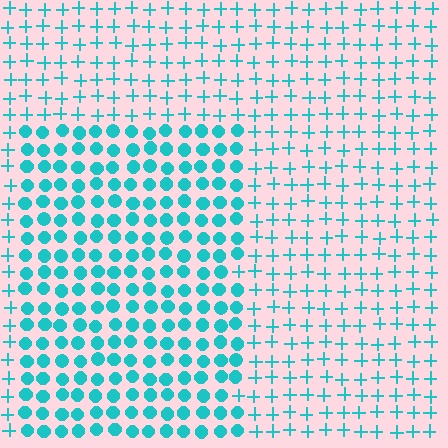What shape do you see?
I see a rectangle.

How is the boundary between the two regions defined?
The boundary is defined by a change in element shape: circles inside vs. plus signs outside. All elements share the same color and spacing.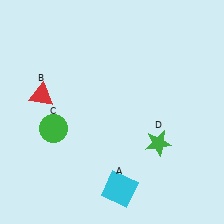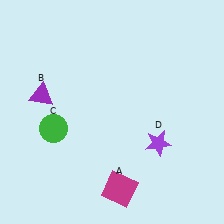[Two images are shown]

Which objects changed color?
A changed from cyan to magenta. B changed from red to purple. D changed from green to purple.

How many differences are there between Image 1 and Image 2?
There are 3 differences between the two images.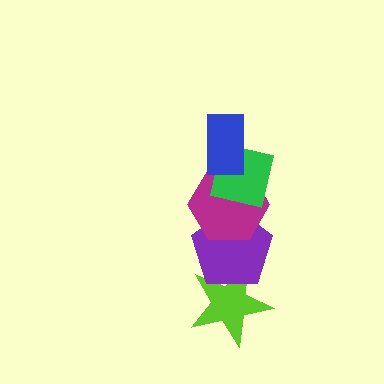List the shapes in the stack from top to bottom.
From top to bottom: the blue rectangle, the green square, the magenta hexagon, the purple pentagon, the lime star.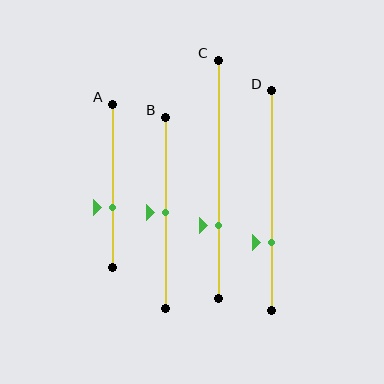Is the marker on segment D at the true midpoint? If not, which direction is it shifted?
No, the marker on segment D is shifted downward by about 19% of the segment length.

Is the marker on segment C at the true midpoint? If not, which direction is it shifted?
No, the marker on segment C is shifted downward by about 19% of the segment length.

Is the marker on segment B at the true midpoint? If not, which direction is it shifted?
Yes, the marker on segment B is at the true midpoint.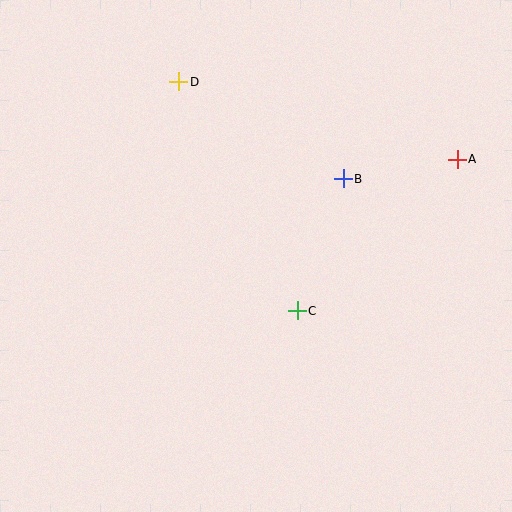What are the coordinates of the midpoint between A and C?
The midpoint between A and C is at (377, 235).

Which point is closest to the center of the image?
Point C at (297, 311) is closest to the center.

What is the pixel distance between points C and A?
The distance between C and A is 220 pixels.